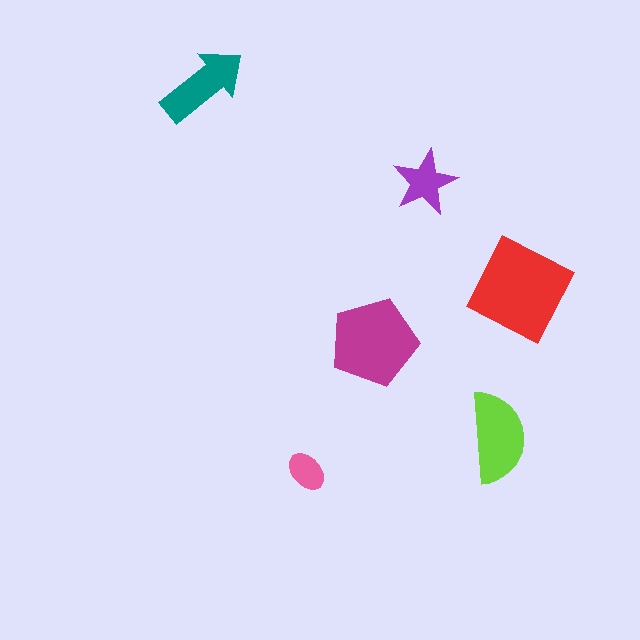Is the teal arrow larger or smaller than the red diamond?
Smaller.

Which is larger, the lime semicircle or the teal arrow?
The lime semicircle.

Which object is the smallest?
The pink ellipse.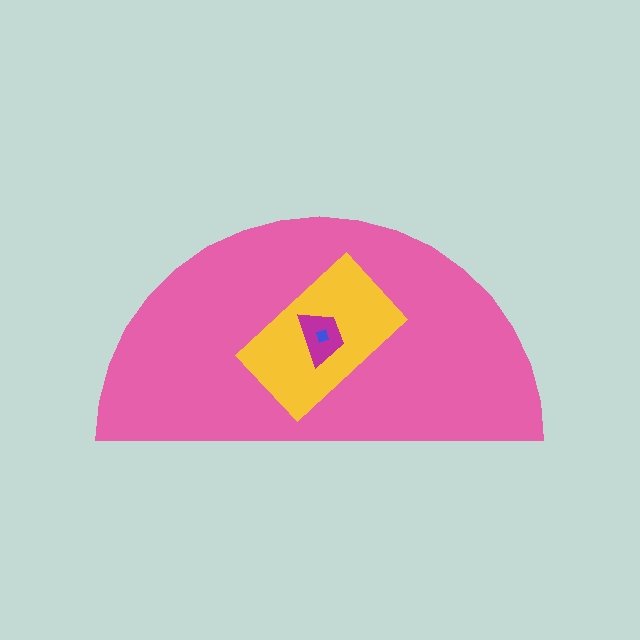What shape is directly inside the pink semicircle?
The yellow rectangle.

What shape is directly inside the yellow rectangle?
The magenta trapezoid.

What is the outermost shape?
The pink semicircle.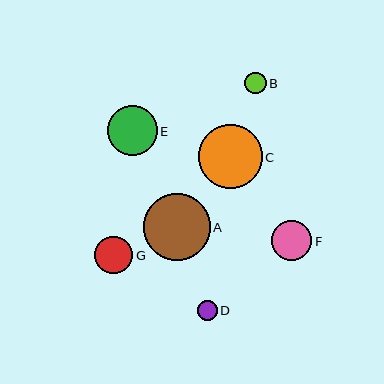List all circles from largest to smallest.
From largest to smallest: A, C, E, F, G, B, D.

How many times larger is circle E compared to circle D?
Circle E is approximately 2.4 times the size of circle D.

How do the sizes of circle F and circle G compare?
Circle F and circle G are approximately the same size.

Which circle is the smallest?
Circle D is the smallest with a size of approximately 20 pixels.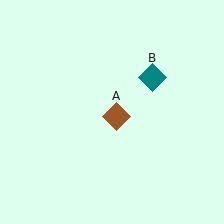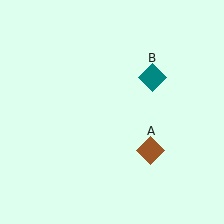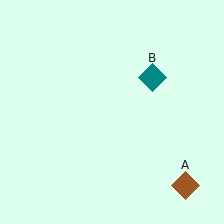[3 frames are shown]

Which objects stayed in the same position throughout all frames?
Teal diamond (object B) remained stationary.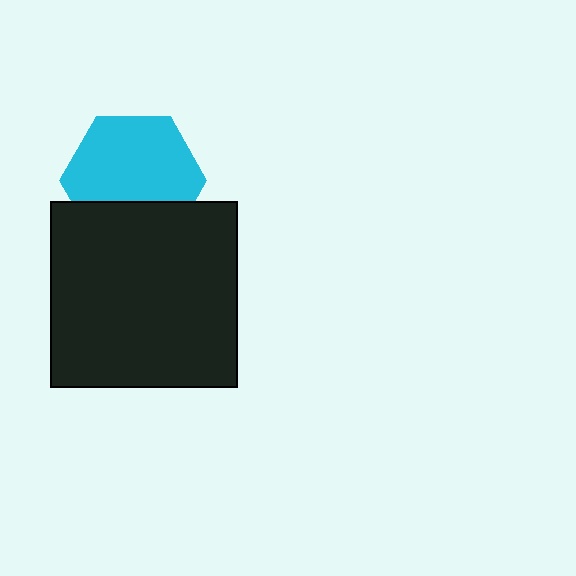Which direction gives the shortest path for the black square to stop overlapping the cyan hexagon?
Moving down gives the shortest separation.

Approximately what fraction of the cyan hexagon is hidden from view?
Roughly 30% of the cyan hexagon is hidden behind the black square.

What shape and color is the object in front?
The object in front is a black square.